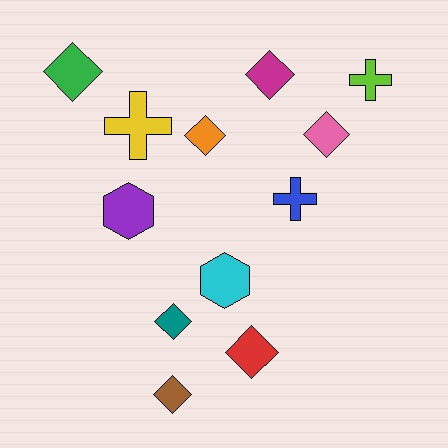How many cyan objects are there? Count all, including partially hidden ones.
There is 1 cyan object.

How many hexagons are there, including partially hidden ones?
There are 2 hexagons.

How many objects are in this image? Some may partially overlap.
There are 12 objects.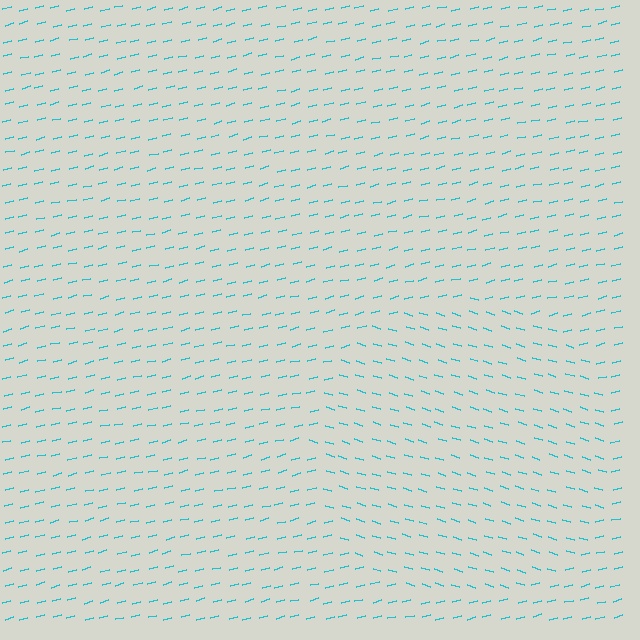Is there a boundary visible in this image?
Yes, there is a texture boundary formed by a change in line orientation.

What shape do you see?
I see a circle.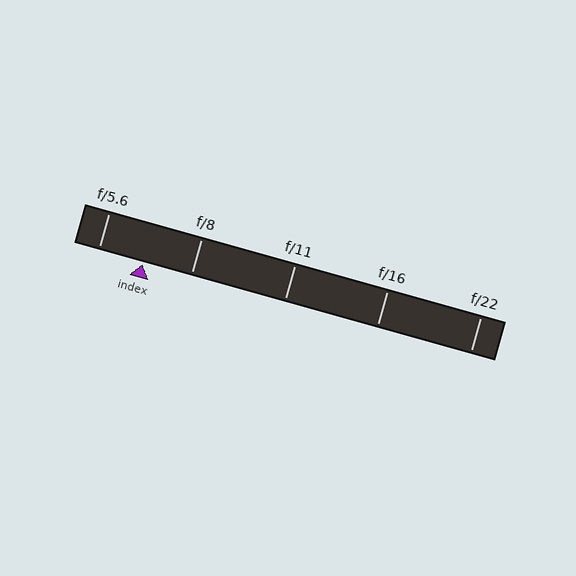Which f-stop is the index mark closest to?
The index mark is closest to f/5.6.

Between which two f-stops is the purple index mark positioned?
The index mark is between f/5.6 and f/8.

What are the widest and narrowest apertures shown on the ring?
The widest aperture shown is f/5.6 and the narrowest is f/22.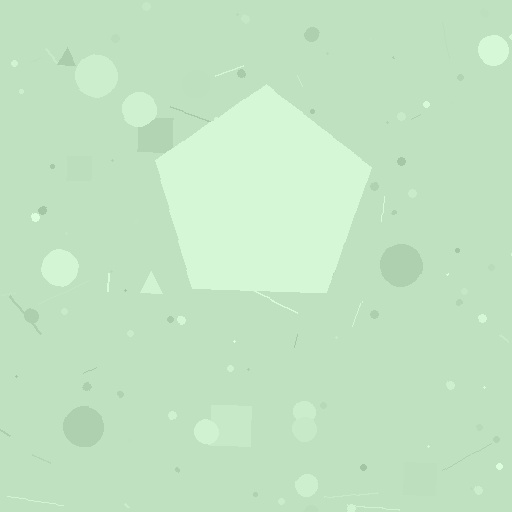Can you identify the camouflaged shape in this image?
The camouflaged shape is a pentagon.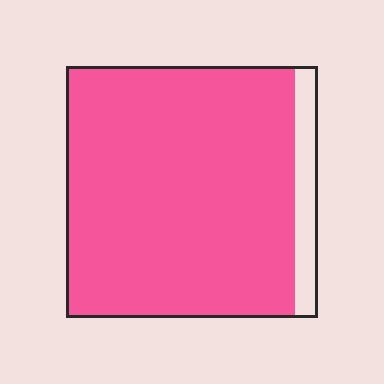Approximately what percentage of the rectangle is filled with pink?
Approximately 90%.